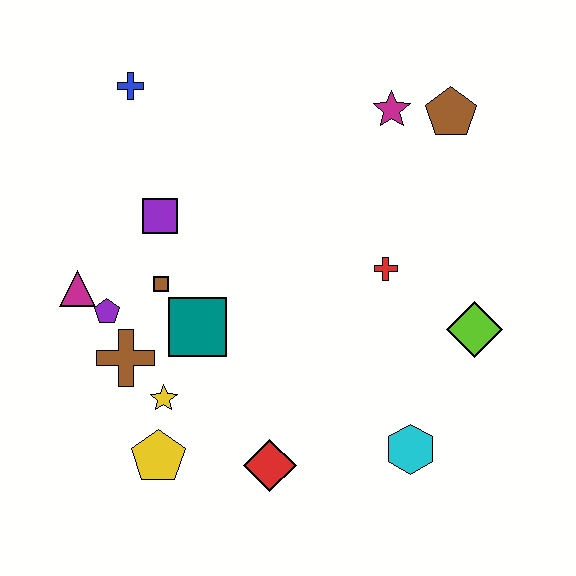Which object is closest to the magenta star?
The brown pentagon is closest to the magenta star.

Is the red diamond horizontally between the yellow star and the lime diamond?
Yes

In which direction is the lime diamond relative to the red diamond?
The lime diamond is to the right of the red diamond.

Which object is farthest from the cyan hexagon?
The blue cross is farthest from the cyan hexagon.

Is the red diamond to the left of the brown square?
No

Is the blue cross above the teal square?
Yes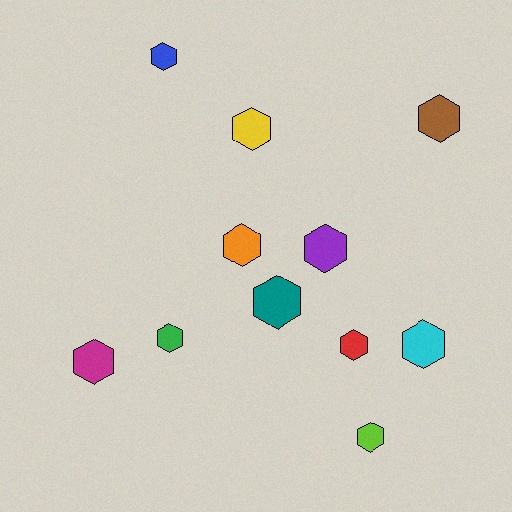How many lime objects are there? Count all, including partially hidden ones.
There is 1 lime object.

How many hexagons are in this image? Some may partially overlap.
There are 11 hexagons.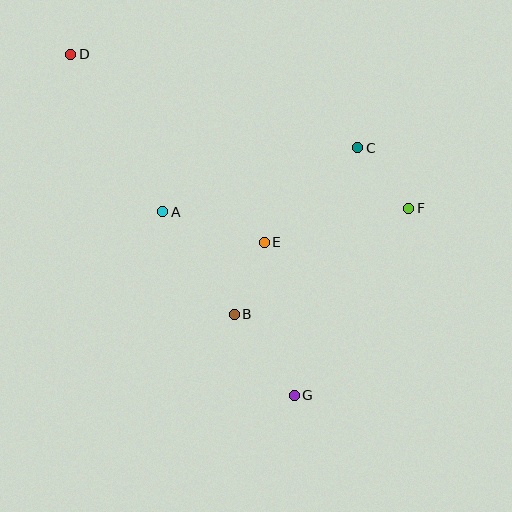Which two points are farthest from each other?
Points D and G are farthest from each other.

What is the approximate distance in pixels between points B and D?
The distance between B and D is approximately 307 pixels.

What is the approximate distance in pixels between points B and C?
The distance between B and C is approximately 207 pixels.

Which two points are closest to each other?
Points B and E are closest to each other.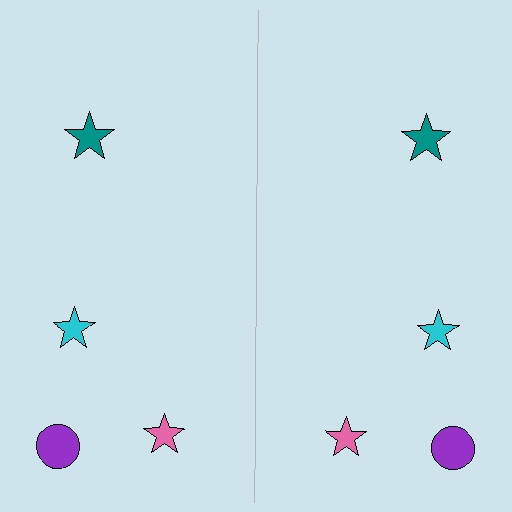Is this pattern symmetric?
Yes, this pattern has bilateral (reflection) symmetry.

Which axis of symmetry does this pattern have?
The pattern has a vertical axis of symmetry running through the center of the image.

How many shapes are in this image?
There are 8 shapes in this image.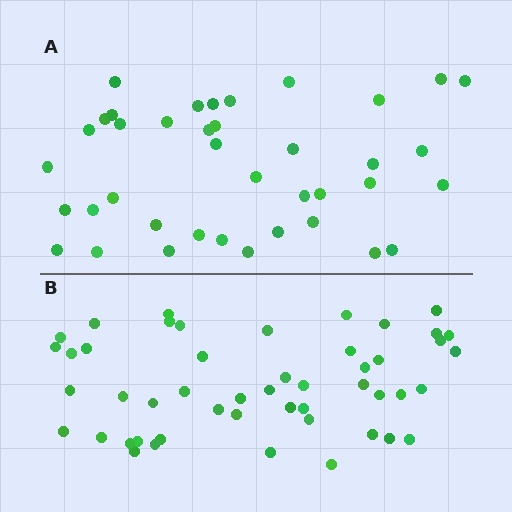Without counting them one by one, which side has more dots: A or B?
Region B (the bottom region) has more dots.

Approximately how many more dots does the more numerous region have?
Region B has roughly 10 or so more dots than region A.